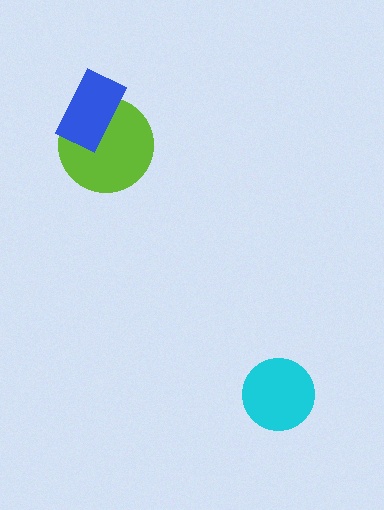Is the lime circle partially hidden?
Yes, it is partially covered by another shape.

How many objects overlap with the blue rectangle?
1 object overlaps with the blue rectangle.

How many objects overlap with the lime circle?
1 object overlaps with the lime circle.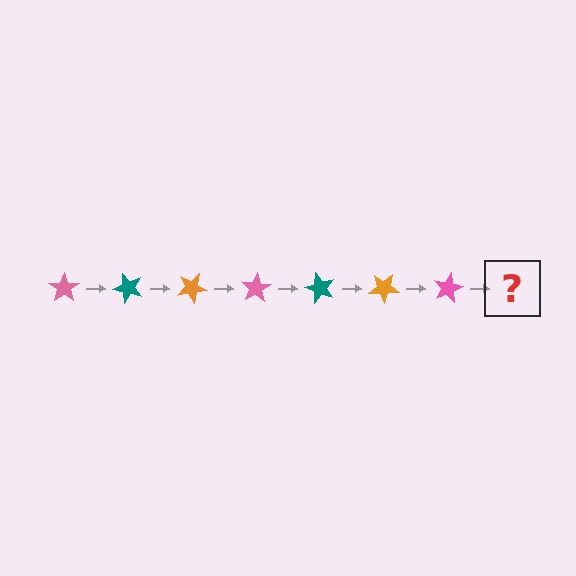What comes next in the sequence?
The next element should be a teal star, rotated 350 degrees from the start.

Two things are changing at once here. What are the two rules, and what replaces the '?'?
The two rules are that it rotates 50 degrees each step and the color cycles through pink, teal, and orange. The '?' should be a teal star, rotated 350 degrees from the start.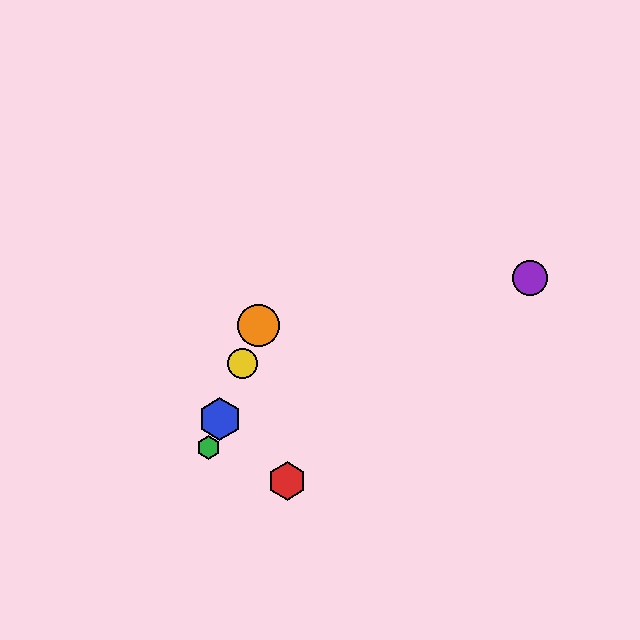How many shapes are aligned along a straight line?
4 shapes (the blue hexagon, the green hexagon, the yellow circle, the orange circle) are aligned along a straight line.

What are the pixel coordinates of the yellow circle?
The yellow circle is at (243, 364).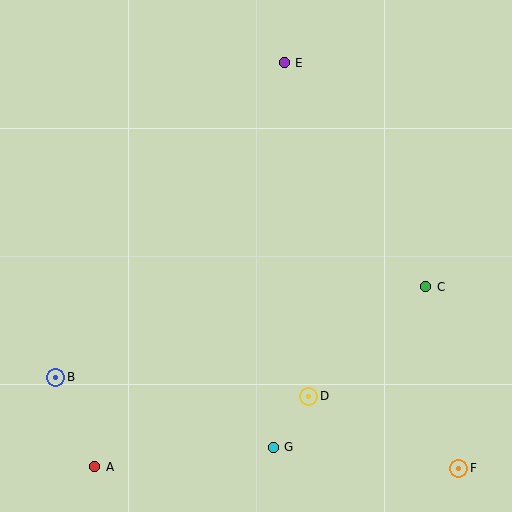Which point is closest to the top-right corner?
Point E is closest to the top-right corner.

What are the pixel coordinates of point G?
Point G is at (273, 447).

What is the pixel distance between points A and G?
The distance between A and G is 179 pixels.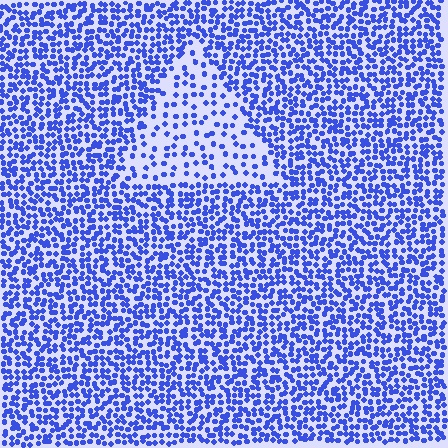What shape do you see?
I see a triangle.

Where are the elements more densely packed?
The elements are more densely packed outside the triangle boundary.